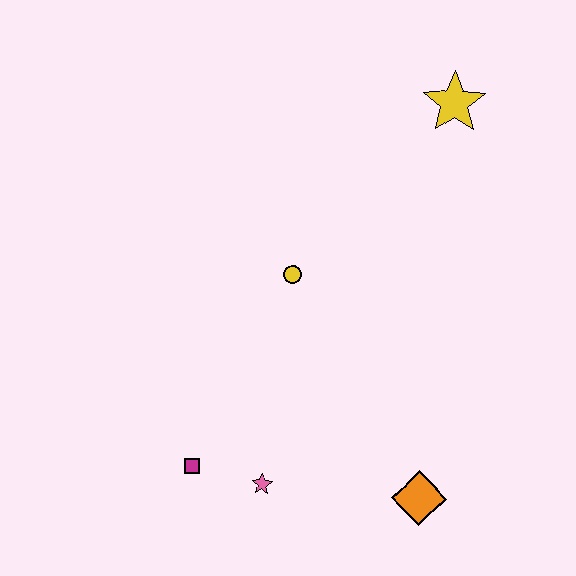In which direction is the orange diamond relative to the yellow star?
The orange diamond is below the yellow star.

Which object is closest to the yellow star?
The yellow circle is closest to the yellow star.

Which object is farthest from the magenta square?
The yellow star is farthest from the magenta square.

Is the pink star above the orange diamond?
Yes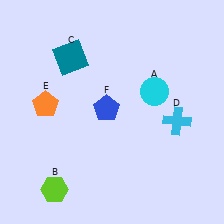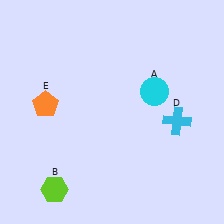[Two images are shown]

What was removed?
The blue pentagon (F), the teal square (C) were removed in Image 2.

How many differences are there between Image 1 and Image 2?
There are 2 differences between the two images.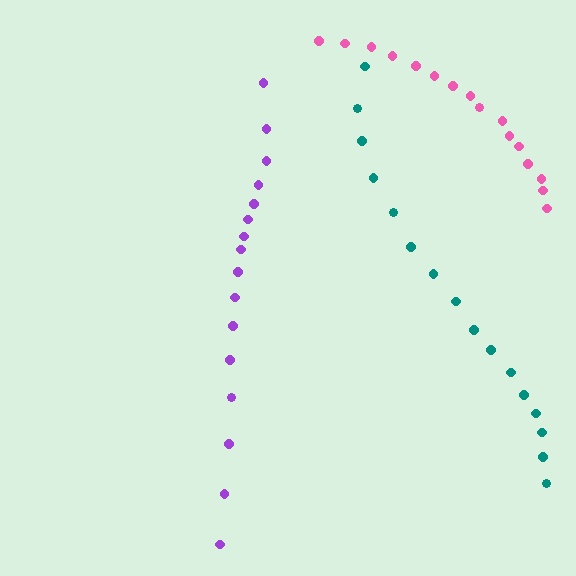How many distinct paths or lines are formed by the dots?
There are 3 distinct paths.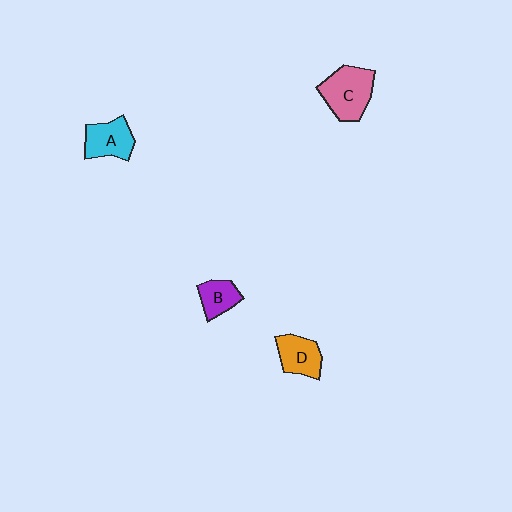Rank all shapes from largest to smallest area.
From largest to smallest: C (pink), A (cyan), D (orange), B (purple).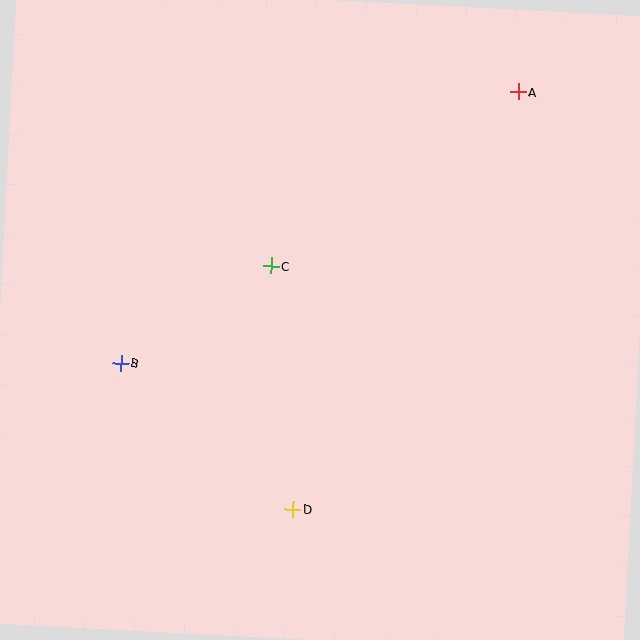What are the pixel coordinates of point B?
Point B is at (121, 363).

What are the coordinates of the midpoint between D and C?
The midpoint between D and C is at (282, 388).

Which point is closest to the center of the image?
Point C at (271, 266) is closest to the center.